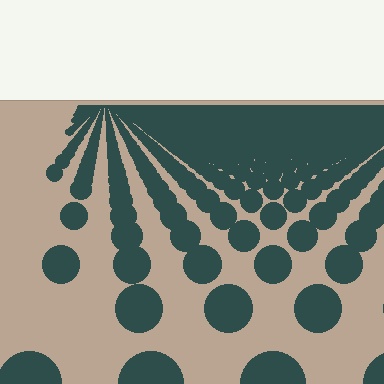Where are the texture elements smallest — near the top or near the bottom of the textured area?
Near the top.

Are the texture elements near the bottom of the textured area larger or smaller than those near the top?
Larger. Near the bottom, elements are closer to the viewer and appear at a bigger on-screen size.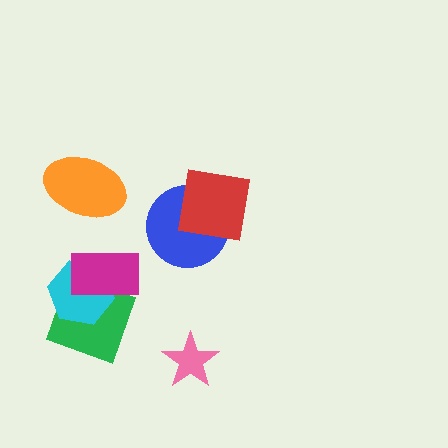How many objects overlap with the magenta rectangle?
2 objects overlap with the magenta rectangle.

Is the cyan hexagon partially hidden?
Yes, it is partially covered by another shape.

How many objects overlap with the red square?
1 object overlaps with the red square.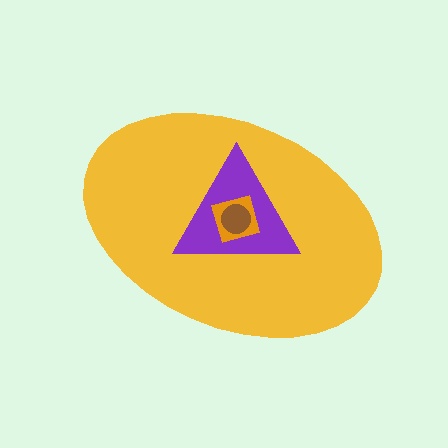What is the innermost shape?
The brown circle.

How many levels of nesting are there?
4.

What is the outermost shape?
The yellow ellipse.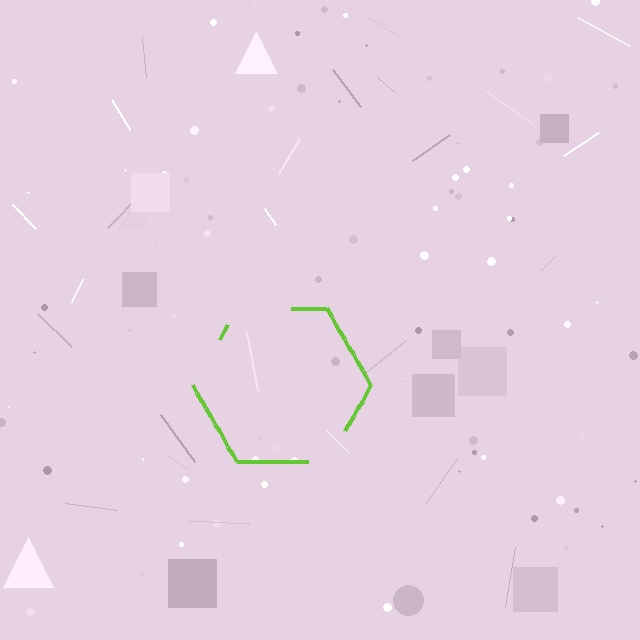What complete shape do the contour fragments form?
The contour fragments form a hexagon.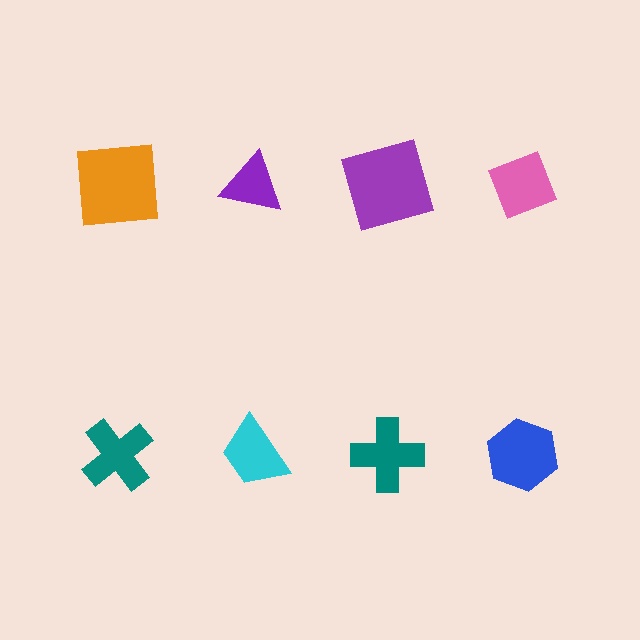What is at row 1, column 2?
A purple triangle.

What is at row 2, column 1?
A teal cross.